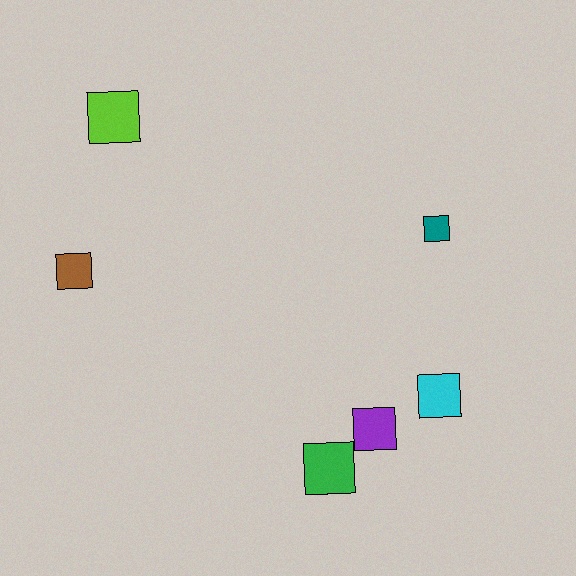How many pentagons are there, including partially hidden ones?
There are no pentagons.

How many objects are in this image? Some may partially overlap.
There are 6 objects.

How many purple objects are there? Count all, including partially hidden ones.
There is 1 purple object.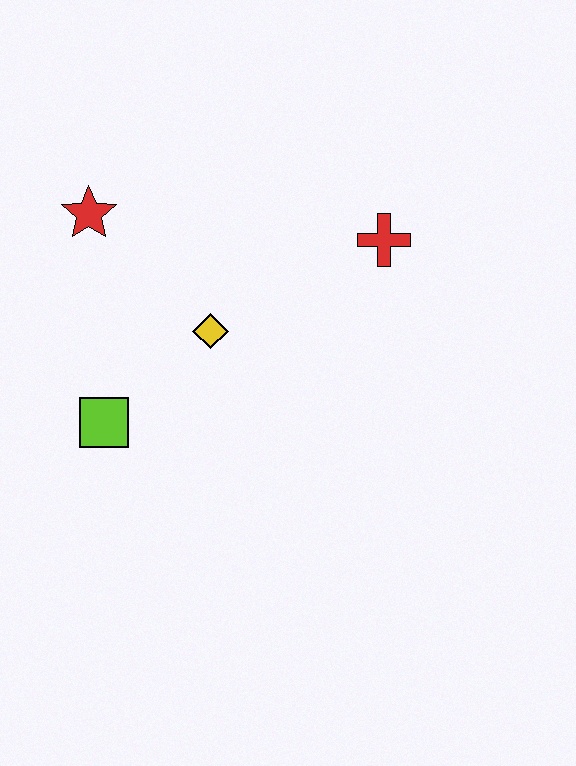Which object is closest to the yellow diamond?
The lime square is closest to the yellow diamond.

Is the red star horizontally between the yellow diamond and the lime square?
No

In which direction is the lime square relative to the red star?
The lime square is below the red star.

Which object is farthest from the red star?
The red cross is farthest from the red star.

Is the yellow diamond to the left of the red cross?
Yes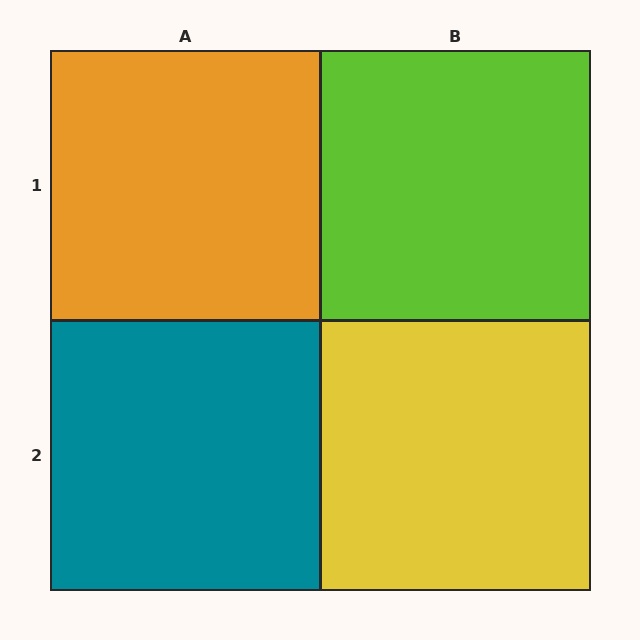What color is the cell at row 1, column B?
Lime.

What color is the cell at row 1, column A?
Orange.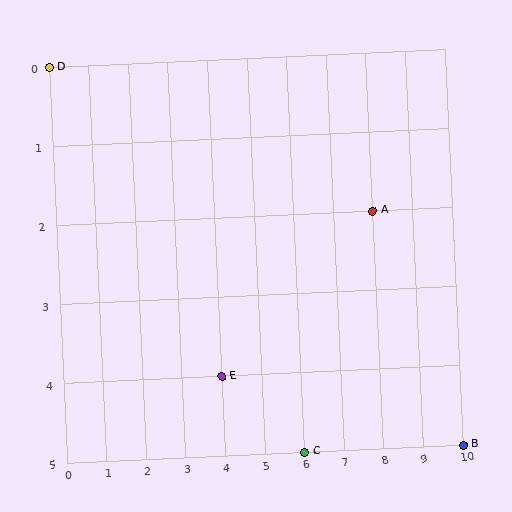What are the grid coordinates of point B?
Point B is at grid coordinates (10, 5).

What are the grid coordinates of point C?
Point C is at grid coordinates (6, 5).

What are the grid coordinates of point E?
Point E is at grid coordinates (4, 4).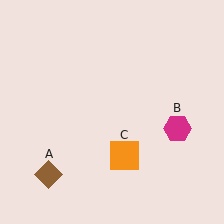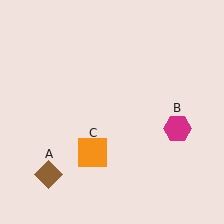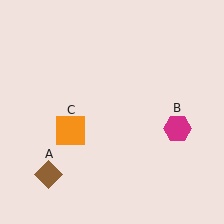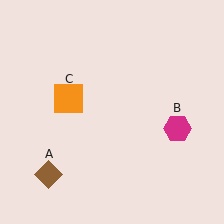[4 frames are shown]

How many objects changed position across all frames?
1 object changed position: orange square (object C).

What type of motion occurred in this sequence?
The orange square (object C) rotated clockwise around the center of the scene.